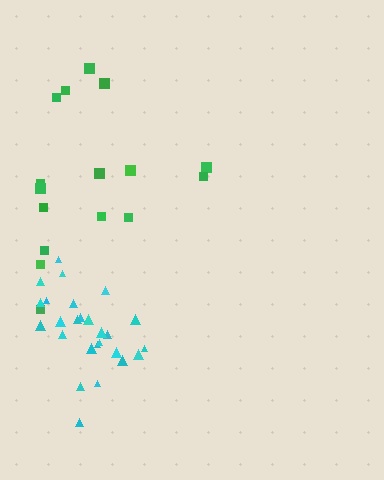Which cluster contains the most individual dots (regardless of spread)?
Cyan (26).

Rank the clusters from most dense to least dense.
cyan, green.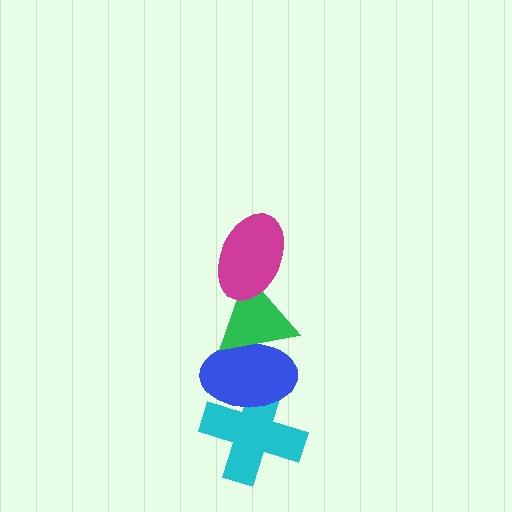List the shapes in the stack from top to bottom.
From top to bottom: the magenta ellipse, the green triangle, the blue ellipse, the cyan cross.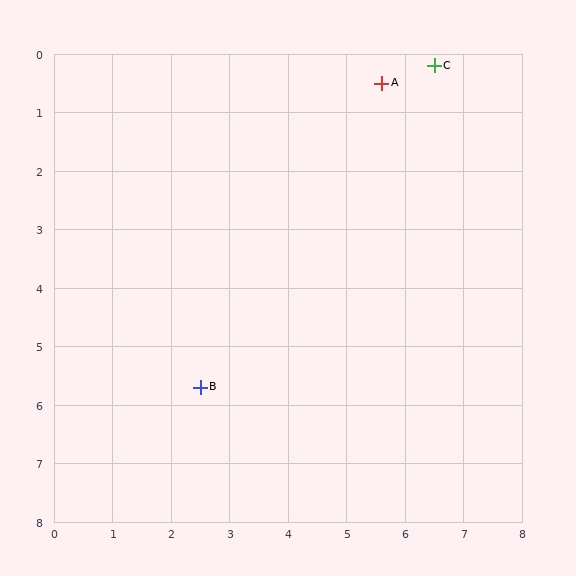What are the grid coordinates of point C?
Point C is at approximately (6.5, 0.2).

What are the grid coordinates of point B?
Point B is at approximately (2.5, 5.7).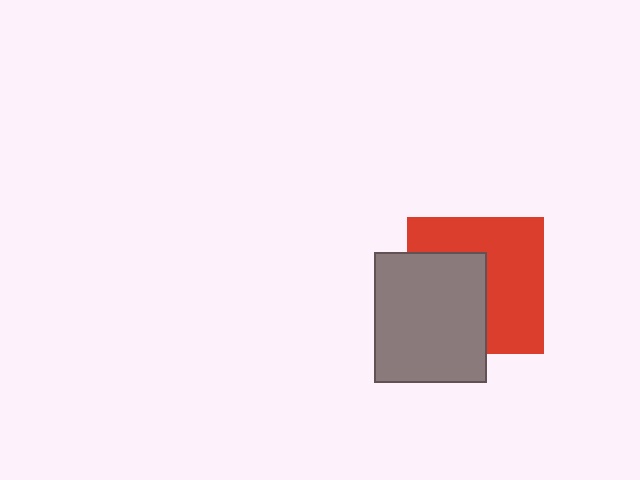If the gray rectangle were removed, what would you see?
You would see the complete red square.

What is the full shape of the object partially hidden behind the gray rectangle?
The partially hidden object is a red square.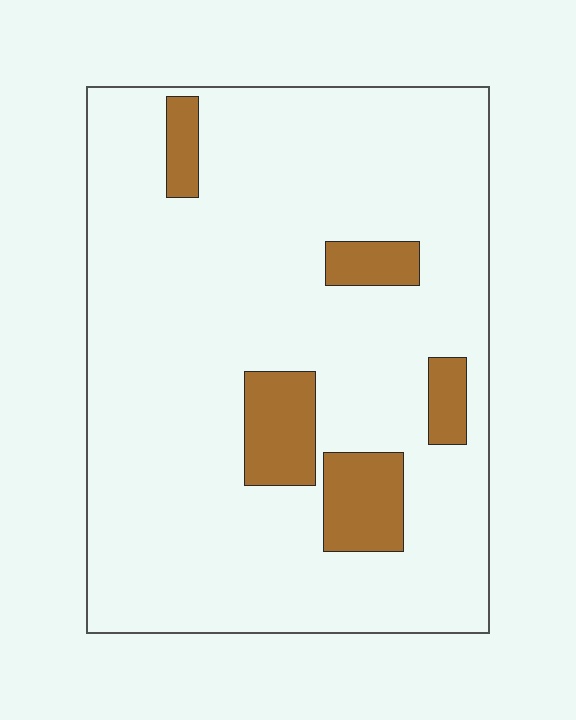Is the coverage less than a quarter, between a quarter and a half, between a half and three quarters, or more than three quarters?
Less than a quarter.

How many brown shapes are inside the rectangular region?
5.